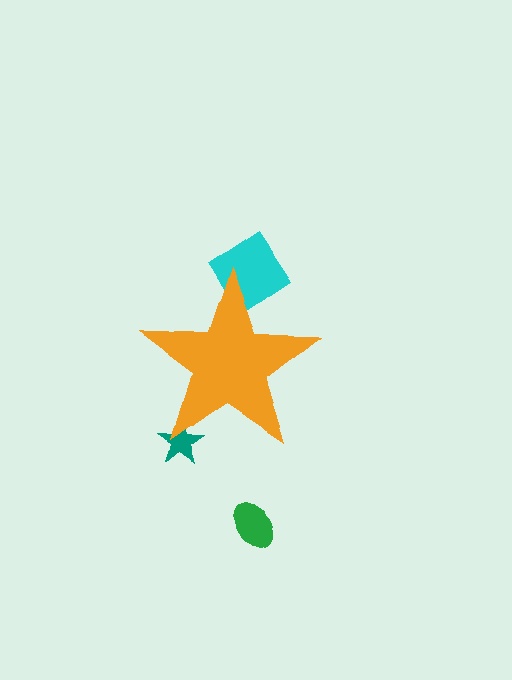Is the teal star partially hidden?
Yes, the teal star is partially hidden behind the orange star.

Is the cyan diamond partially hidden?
Yes, the cyan diamond is partially hidden behind the orange star.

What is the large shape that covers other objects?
An orange star.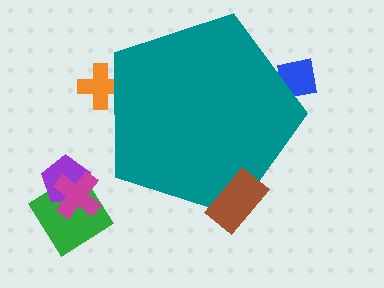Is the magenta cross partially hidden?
No, the magenta cross is fully visible.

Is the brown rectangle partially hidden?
No, the brown rectangle is fully visible.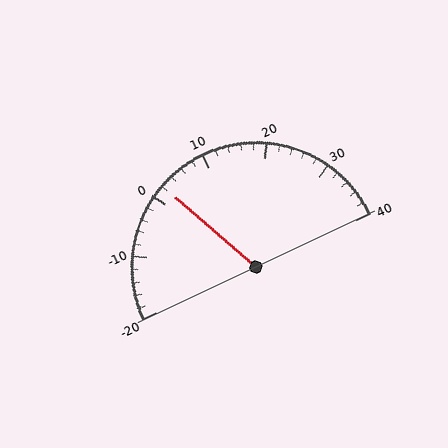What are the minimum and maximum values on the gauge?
The gauge ranges from -20 to 40.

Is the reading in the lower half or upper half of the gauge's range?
The reading is in the lower half of the range (-20 to 40).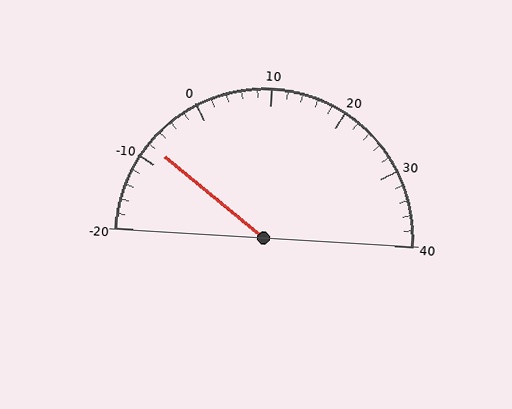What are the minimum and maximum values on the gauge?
The gauge ranges from -20 to 40.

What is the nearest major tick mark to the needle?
The nearest major tick mark is -10.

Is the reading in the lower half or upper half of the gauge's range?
The reading is in the lower half of the range (-20 to 40).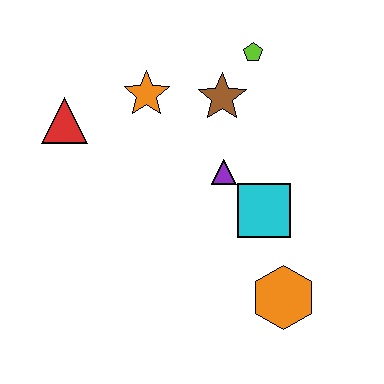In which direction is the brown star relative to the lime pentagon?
The brown star is below the lime pentagon.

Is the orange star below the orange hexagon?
No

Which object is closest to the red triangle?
The orange star is closest to the red triangle.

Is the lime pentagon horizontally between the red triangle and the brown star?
No